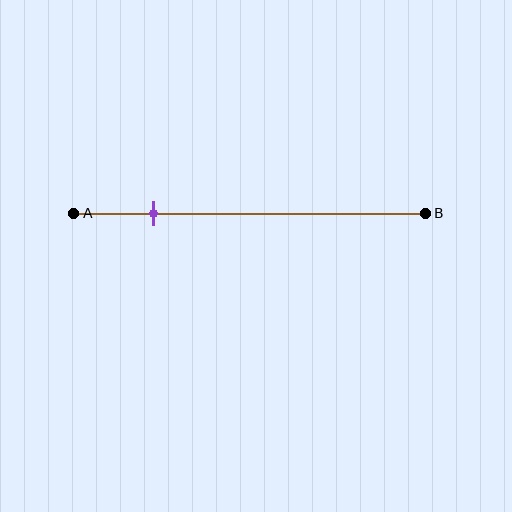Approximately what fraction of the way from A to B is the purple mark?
The purple mark is approximately 25% of the way from A to B.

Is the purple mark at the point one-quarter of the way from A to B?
Yes, the mark is approximately at the one-quarter point.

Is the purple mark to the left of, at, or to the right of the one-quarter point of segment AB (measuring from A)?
The purple mark is approximately at the one-quarter point of segment AB.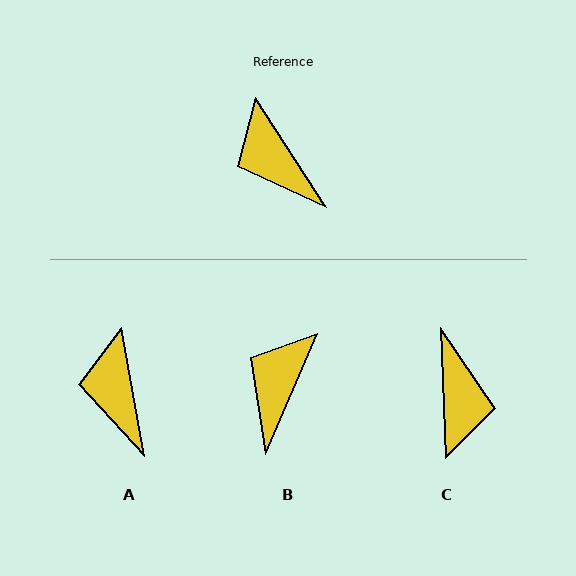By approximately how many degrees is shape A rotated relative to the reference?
Approximately 22 degrees clockwise.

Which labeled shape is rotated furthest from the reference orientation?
C, about 150 degrees away.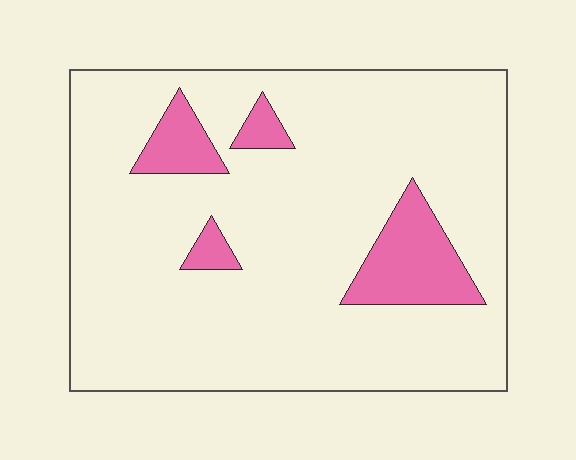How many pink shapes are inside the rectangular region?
4.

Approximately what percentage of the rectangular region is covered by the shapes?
Approximately 15%.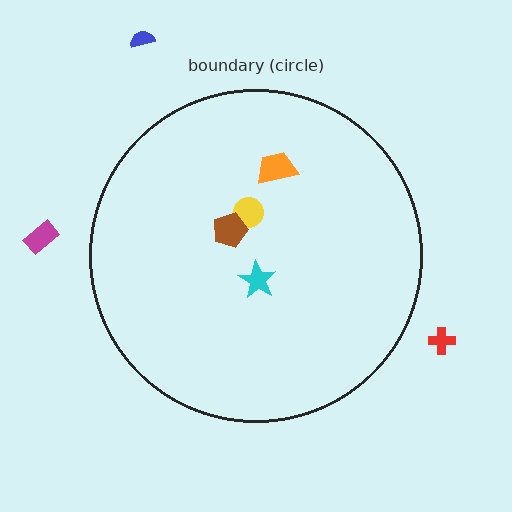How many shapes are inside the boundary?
4 inside, 3 outside.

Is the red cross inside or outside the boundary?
Outside.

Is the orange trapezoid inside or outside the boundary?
Inside.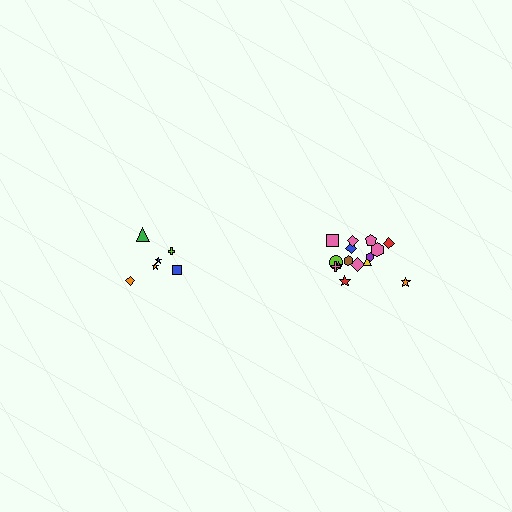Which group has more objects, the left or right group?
The right group.